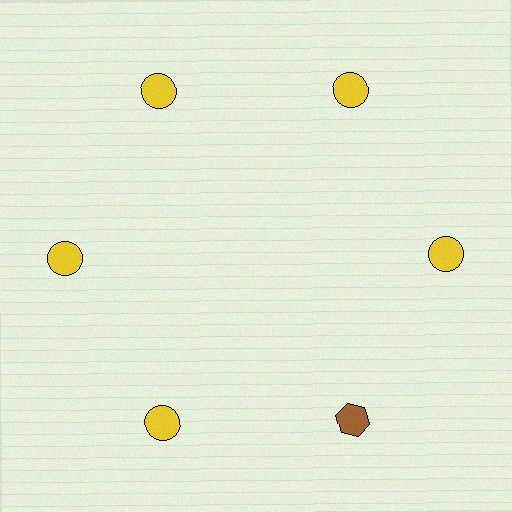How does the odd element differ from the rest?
It differs in both color (brown instead of yellow) and shape (hexagon instead of circle).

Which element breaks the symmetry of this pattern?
The brown hexagon at roughly the 5 o'clock position breaks the symmetry. All other shapes are yellow circles.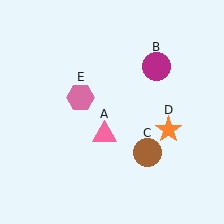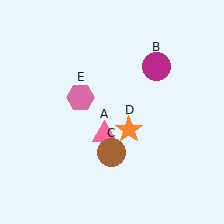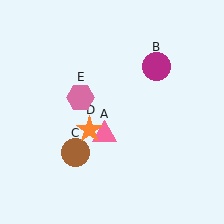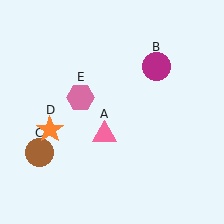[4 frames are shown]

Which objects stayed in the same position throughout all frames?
Pink triangle (object A) and magenta circle (object B) and pink hexagon (object E) remained stationary.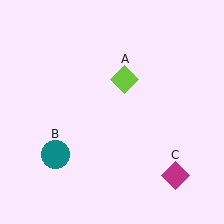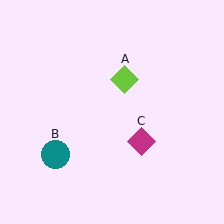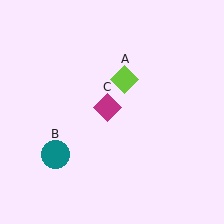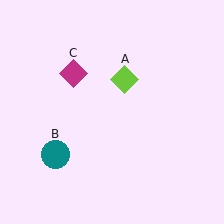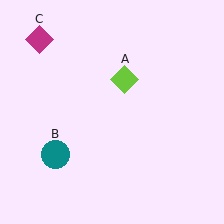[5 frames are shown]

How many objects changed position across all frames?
1 object changed position: magenta diamond (object C).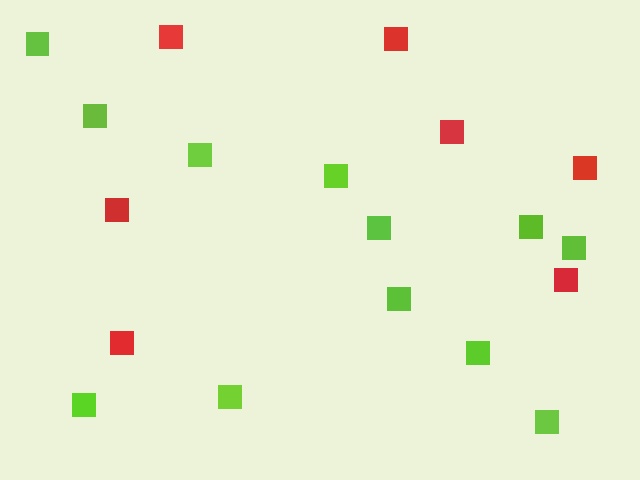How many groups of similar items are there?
There are 2 groups: one group of red squares (7) and one group of lime squares (12).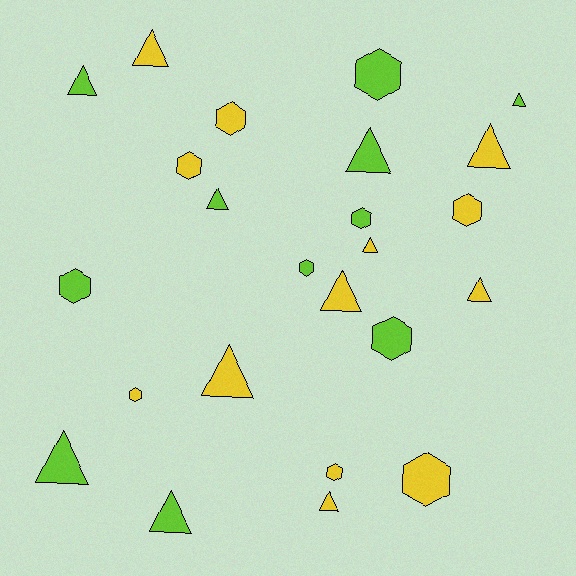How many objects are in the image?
There are 24 objects.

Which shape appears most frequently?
Triangle, with 13 objects.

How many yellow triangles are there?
There are 7 yellow triangles.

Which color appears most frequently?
Yellow, with 13 objects.